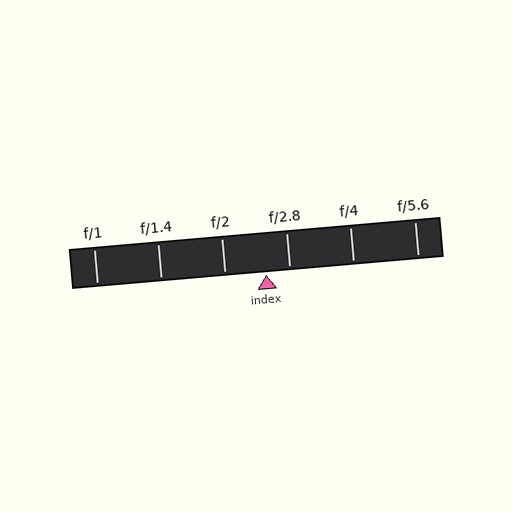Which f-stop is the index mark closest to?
The index mark is closest to f/2.8.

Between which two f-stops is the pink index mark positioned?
The index mark is between f/2 and f/2.8.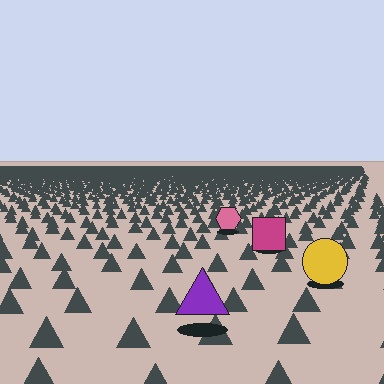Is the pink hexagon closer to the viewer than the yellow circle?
No. The yellow circle is closer — you can tell from the texture gradient: the ground texture is coarser near it.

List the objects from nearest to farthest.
From nearest to farthest: the purple triangle, the yellow circle, the magenta square, the pink hexagon.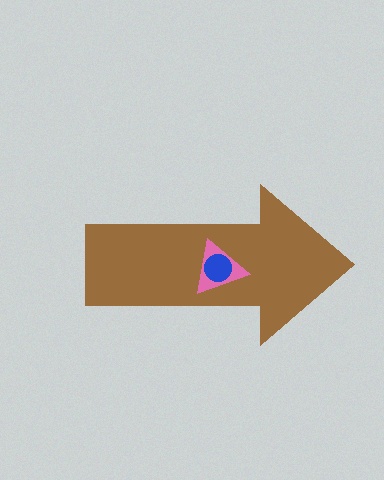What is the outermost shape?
The brown arrow.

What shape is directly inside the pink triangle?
The blue circle.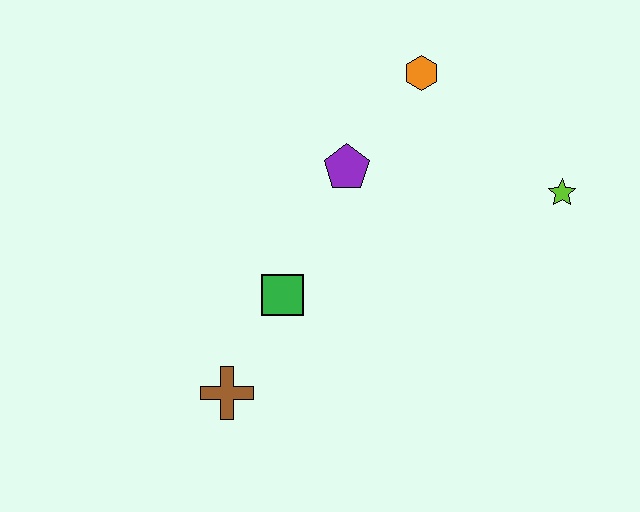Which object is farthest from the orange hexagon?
The brown cross is farthest from the orange hexagon.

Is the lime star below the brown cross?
No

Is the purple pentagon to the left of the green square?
No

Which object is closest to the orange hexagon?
The purple pentagon is closest to the orange hexagon.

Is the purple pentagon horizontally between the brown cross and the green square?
No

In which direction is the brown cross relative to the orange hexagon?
The brown cross is below the orange hexagon.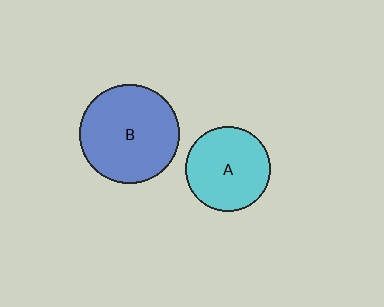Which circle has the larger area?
Circle B (blue).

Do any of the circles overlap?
No, none of the circles overlap.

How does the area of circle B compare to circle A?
Approximately 1.4 times.